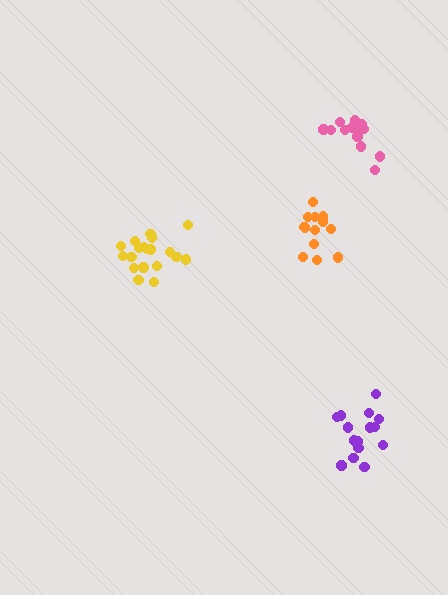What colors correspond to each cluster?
The clusters are colored: purple, pink, orange, yellow.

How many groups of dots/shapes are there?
There are 4 groups.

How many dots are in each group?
Group 1: 15 dots, Group 2: 15 dots, Group 3: 14 dots, Group 4: 20 dots (64 total).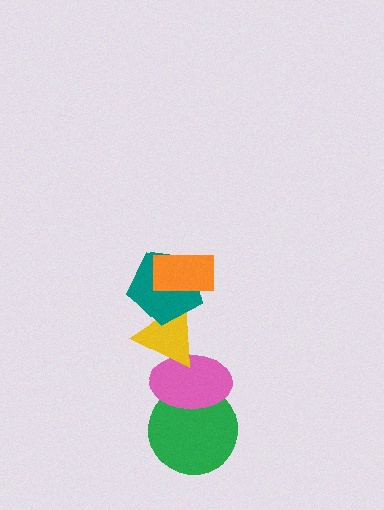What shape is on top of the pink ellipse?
The yellow triangle is on top of the pink ellipse.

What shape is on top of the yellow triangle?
The teal pentagon is on top of the yellow triangle.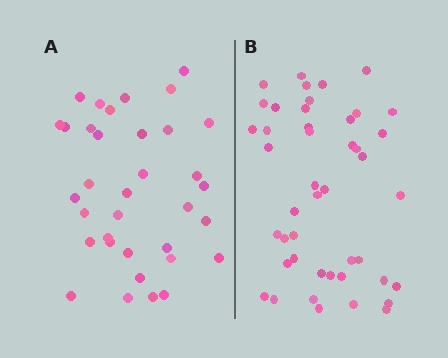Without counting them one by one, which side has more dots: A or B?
Region B (the right region) has more dots.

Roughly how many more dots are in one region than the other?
Region B has roughly 10 or so more dots than region A.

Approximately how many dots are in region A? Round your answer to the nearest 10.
About 40 dots. (The exact count is 35, which rounds to 40.)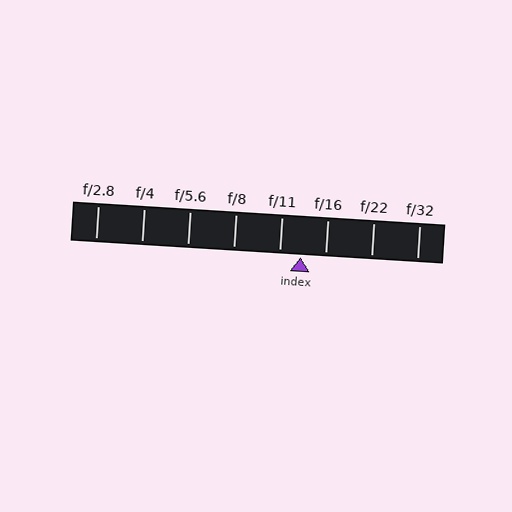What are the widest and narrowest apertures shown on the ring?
The widest aperture shown is f/2.8 and the narrowest is f/32.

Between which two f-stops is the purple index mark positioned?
The index mark is between f/11 and f/16.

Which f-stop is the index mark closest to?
The index mark is closest to f/11.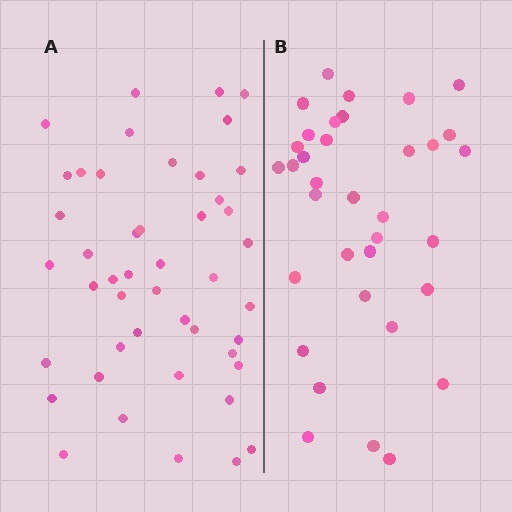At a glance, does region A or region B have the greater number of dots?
Region A (the left region) has more dots.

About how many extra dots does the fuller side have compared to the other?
Region A has roughly 12 or so more dots than region B.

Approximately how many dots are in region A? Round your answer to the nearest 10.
About 50 dots. (The exact count is 46, which rounds to 50.)